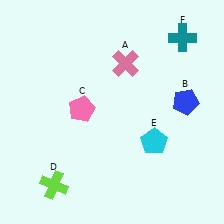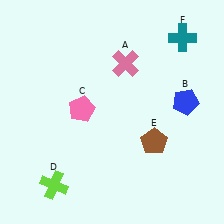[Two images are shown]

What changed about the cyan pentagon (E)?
In Image 1, E is cyan. In Image 2, it changed to brown.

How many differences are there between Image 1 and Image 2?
There is 1 difference between the two images.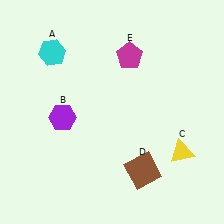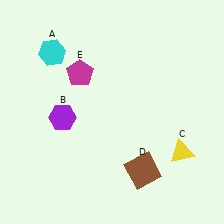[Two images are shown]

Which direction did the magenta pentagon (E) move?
The magenta pentagon (E) moved left.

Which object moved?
The magenta pentagon (E) moved left.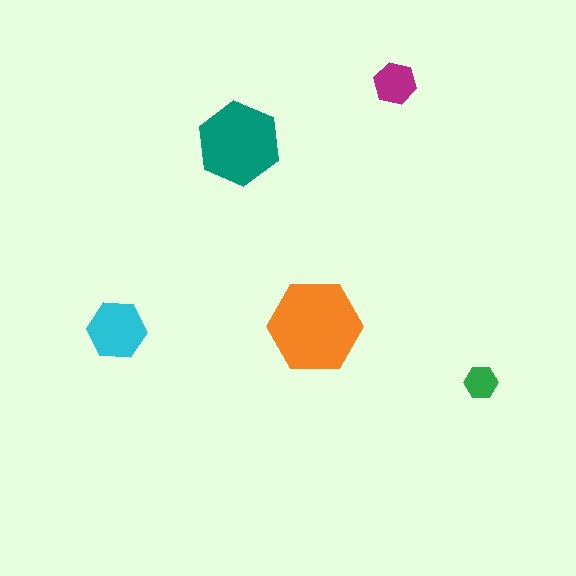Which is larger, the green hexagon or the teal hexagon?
The teal one.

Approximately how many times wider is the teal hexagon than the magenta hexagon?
About 2 times wider.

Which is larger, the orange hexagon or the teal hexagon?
The orange one.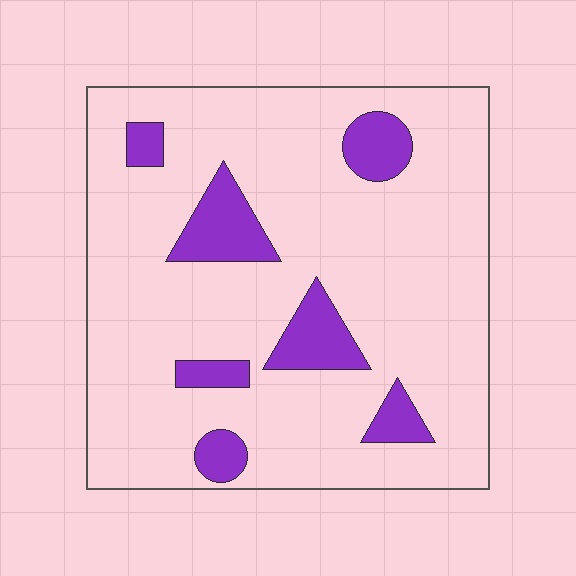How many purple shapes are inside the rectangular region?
7.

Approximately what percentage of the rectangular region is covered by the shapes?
Approximately 15%.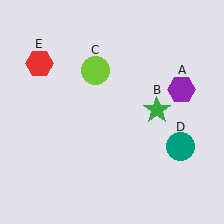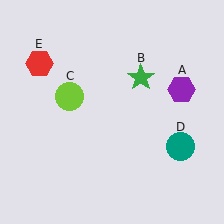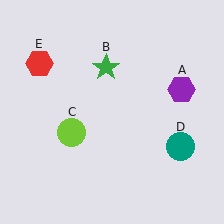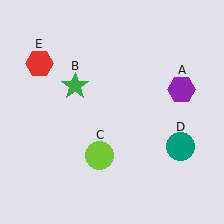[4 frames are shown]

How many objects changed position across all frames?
2 objects changed position: green star (object B), lime circle (object C).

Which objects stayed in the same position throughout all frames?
Purple hexagon (object A) and teal circle (object D) and red hexagon (object E) remained stationary.